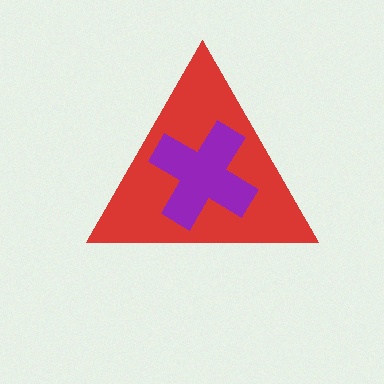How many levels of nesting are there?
2.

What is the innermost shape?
The purple cross.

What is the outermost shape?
The red triangle.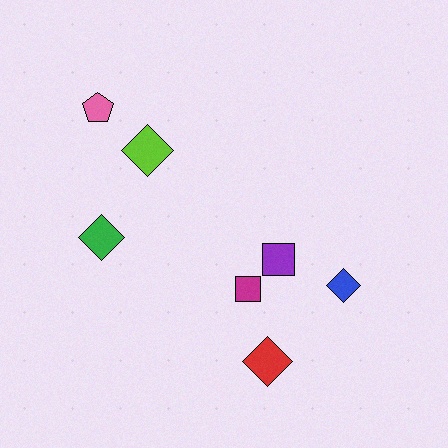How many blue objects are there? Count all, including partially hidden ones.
There is 1 blue object.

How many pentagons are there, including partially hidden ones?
There is 1 pentagon.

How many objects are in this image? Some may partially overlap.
There are 7 objects.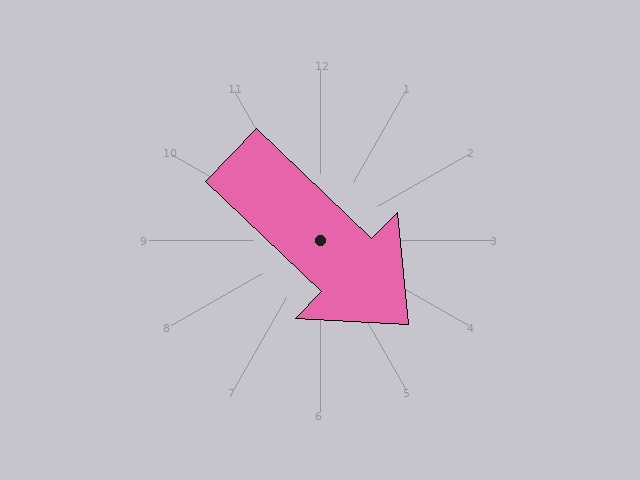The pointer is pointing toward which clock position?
Roughly 4 o'clock.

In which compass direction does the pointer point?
Southeast.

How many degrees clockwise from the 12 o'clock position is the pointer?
Approximately 134 degrees.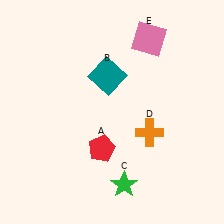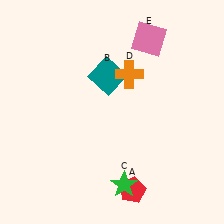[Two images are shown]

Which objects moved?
The objects that moved are: the red pentagon (A), the orange cross (D).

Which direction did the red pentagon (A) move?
The red pentagon (A) moved down.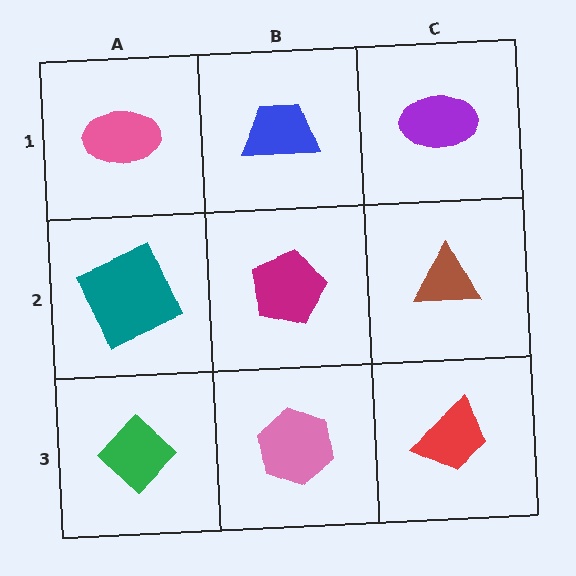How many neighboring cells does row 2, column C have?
3.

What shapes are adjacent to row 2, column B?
A blue trapezoid (row 1, column B), a pink hexagon (row 3, column B), a teal square (row 2, column A), a brown triangle (row 2, column C).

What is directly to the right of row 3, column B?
A red trapezoid.